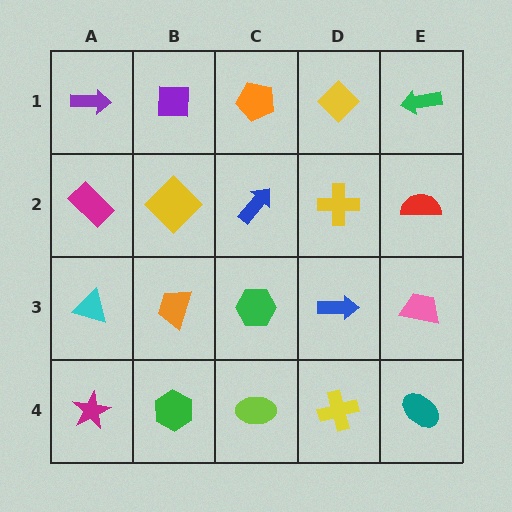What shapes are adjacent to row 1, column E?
A red semicircle (row 2, column E), a yellow diamond (row 1, column D).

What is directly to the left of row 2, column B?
A magenta rectangle.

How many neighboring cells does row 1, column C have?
3.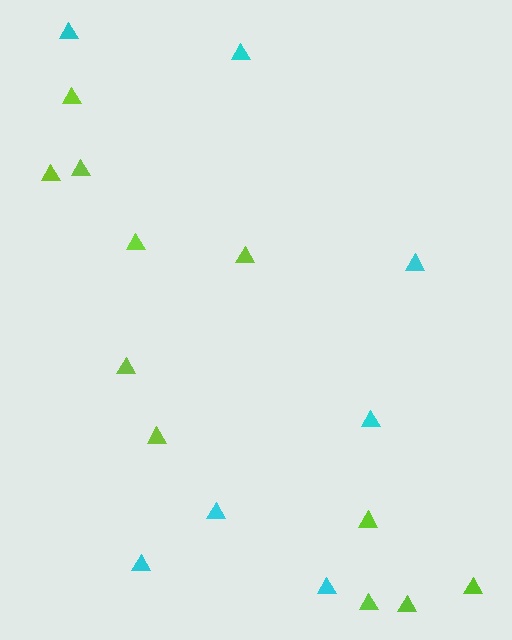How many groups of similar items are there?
There are 2 groups: one group of lime triangles (11) and one group of cyan triangles (7).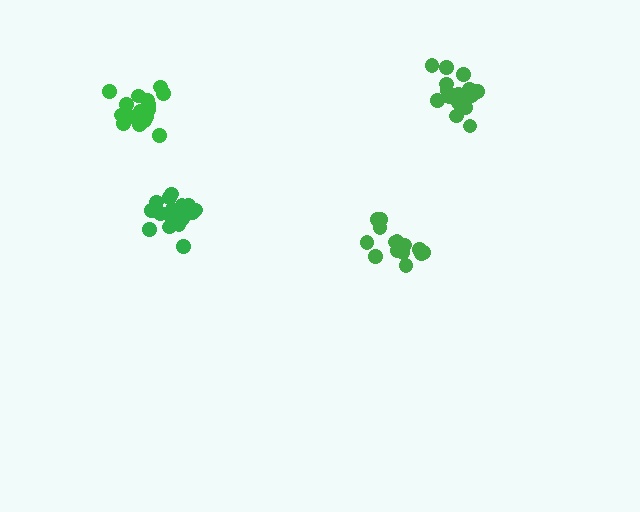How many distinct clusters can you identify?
There are 4 distinct clusters.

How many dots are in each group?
Group 1: 20 dots, Group 2: 17 dots, Group 3: 16 dots, Group 4: 18 dots (71 total).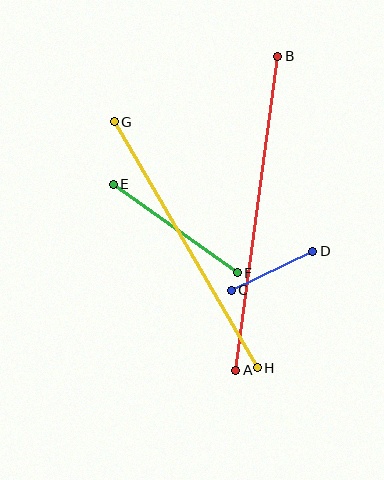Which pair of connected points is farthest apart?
Points A and B are farthest apart.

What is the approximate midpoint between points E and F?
The midpoint is at approximately (175, 229) pixels.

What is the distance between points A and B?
The distance is approximately 317 pixels.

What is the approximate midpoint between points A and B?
The midpoint is at approximately (257, 213) pixels.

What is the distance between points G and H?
The distance is approximately 285 pixels.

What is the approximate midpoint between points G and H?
The midpoint is at approximately (186, 245) pixels.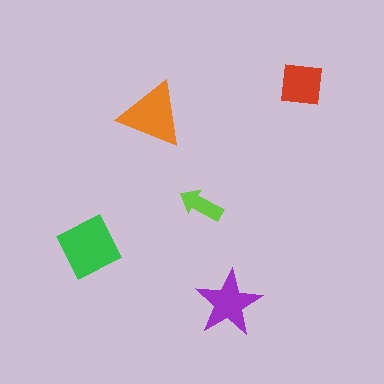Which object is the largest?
The green diamond.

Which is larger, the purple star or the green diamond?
The green diamond.